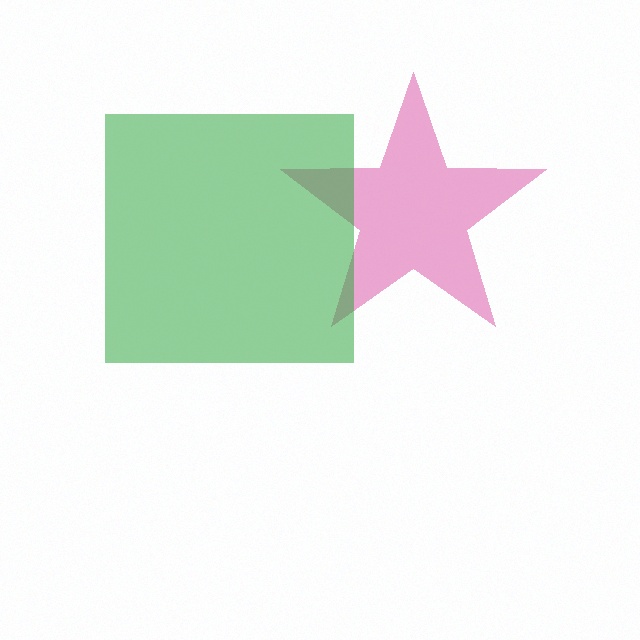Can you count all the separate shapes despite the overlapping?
Yes, there are 2 separate shapes.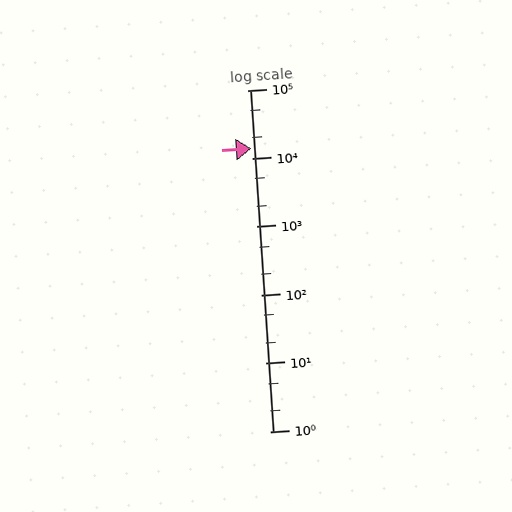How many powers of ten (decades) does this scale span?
The scale spans 5 decades, from 1 to 100000.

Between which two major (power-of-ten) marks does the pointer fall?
The pointer is between 10000 and 100000.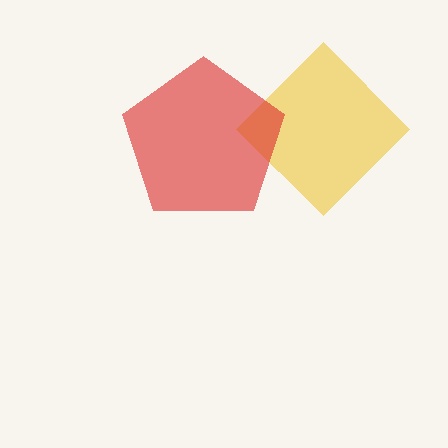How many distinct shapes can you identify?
There are 2 distinct shapes: a yellow diamond, a red pentagon.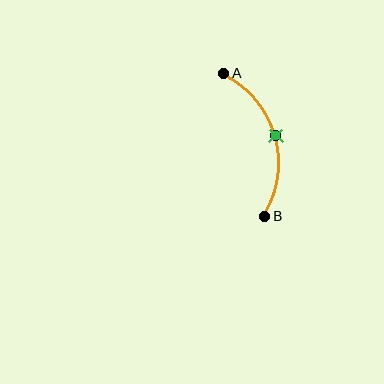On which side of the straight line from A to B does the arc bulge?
The arc bulges to the right of the straight line connecting A and B.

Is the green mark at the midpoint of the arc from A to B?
Yes. The green mark lies on the arc at equal arc-length from both A and B — it is the arc midpoint.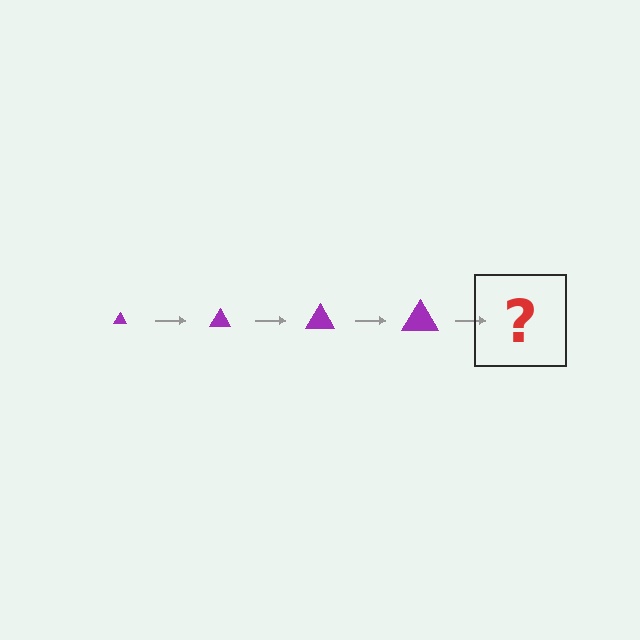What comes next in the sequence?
The next element should be a purple triangle, larger than the previous one.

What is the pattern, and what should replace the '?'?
The pattern is that the triangle gets progressively larger each step. The '?' should be a purple triangle, larger than the previous one.